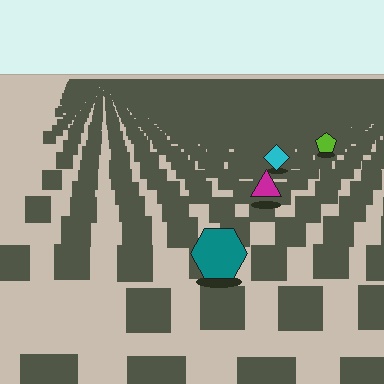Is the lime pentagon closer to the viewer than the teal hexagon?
No. The teal hexagon is closer — you can tell from the texture gradient: the ground texture is coarser near it.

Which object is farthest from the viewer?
The lime pentagon is farthest from the viewer. It appears smaller and the ground texture around it is denser.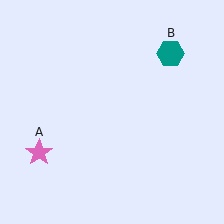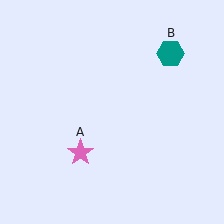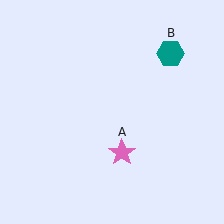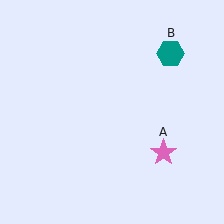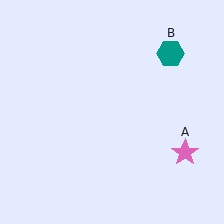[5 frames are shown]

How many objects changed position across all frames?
1 object changed position: pink star (object A).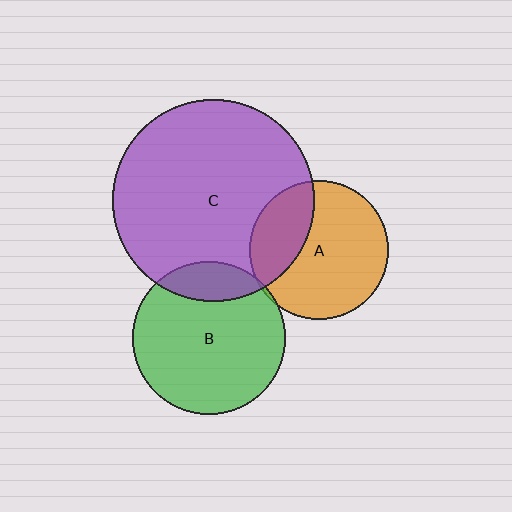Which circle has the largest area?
Circle C (purple).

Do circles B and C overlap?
Yes.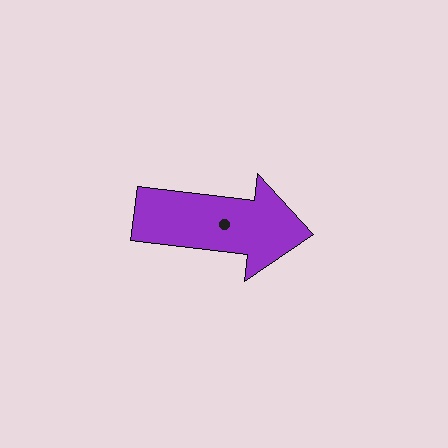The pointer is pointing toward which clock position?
Roughly 3 o'clock.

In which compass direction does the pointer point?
East.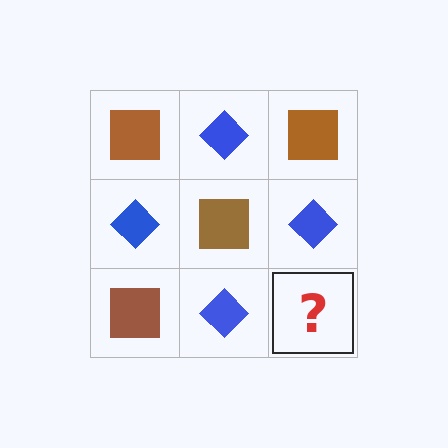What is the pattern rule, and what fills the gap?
The rule is that it alternates brown square and blue diamond in a checkerboard pattern. The gap should be filled with a brown square.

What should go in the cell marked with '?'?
The missing cell should contain a brown square.